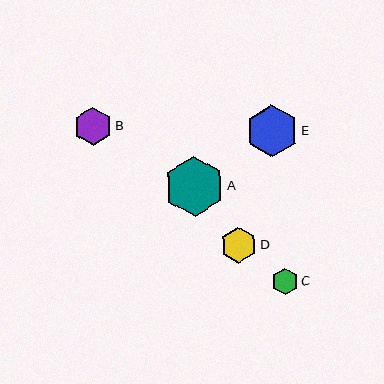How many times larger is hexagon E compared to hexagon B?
Hexagon E is approximately 1.4 times the size of hexagon B.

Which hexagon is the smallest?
Hexagon C is the smallest with a size of approximately 27 pixels.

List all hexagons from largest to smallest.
From largest to smallest: A, E, B, D, C.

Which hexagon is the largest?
Hexagon A is the largest with a size of approximately 59 pixels.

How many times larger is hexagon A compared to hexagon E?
Hexagon A is approximately 1.1 times the size of hexagon E.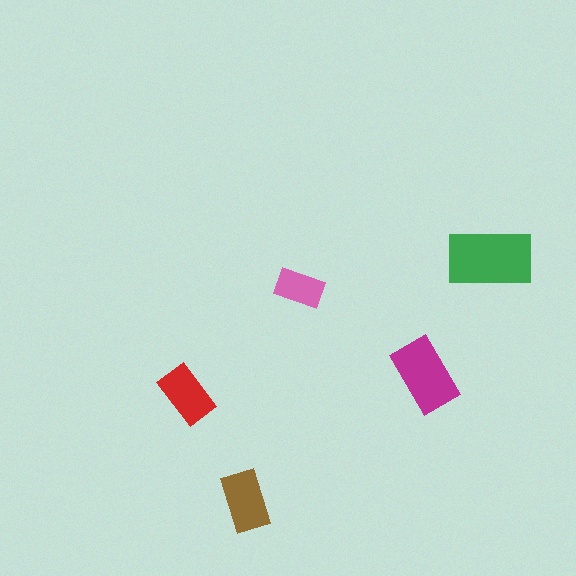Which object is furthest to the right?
The green rectangle is rightmost.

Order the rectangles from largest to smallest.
the green one, the magenta one, the brown one, the red one, the pink one.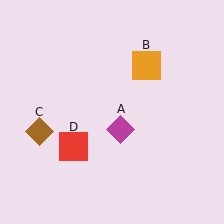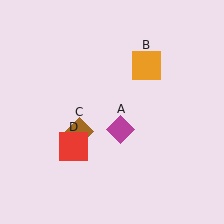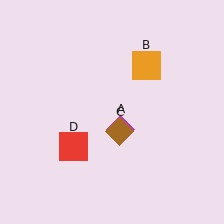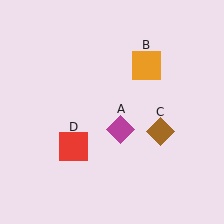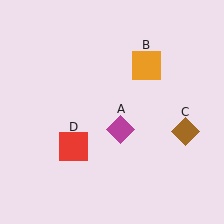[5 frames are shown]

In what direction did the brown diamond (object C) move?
The brown diamond (object C) moved right.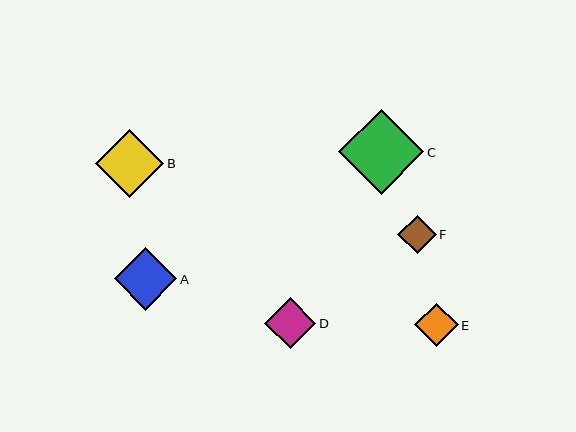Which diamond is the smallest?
Diamond F is the smallest with a size of approximately 38 pixels.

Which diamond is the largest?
Diamond C is the largest with a size of approximately 85 pixels.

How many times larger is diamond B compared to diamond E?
Diamond B is approximately 1.6 times the size of diamond E.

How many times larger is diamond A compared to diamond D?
Diamond A is approximately 1.2 times the size of diamond D.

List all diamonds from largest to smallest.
From largest to smallest: C, B, A, D, E, F.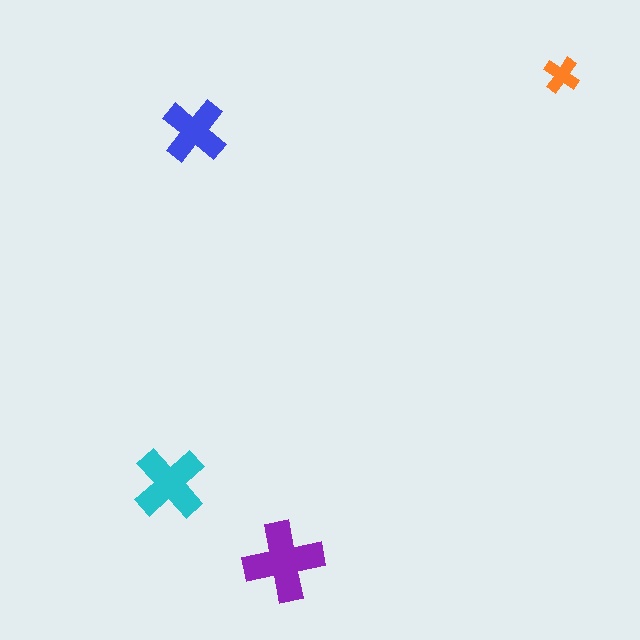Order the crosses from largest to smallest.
the purple one, the cyan one, the blue one, the orange one.